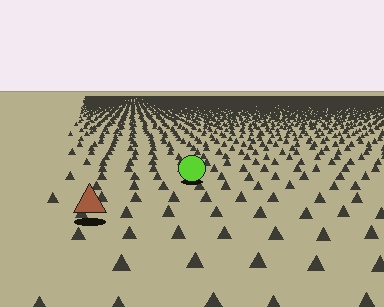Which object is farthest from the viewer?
The lime circle is farthest from the viewer. It appears smaller and the ground texture around it is denser.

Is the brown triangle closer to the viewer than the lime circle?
Yes. The brown triangle is closer — you can tell from the texture gradient: the ground texture is coarser near it.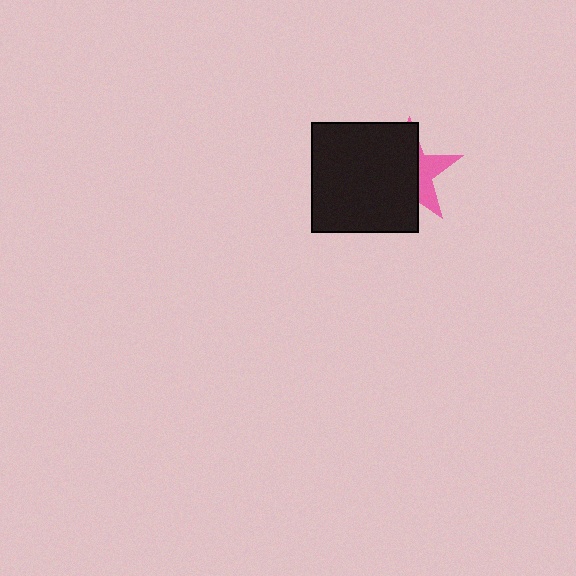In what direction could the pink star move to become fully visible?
The pink star could move right. That would shift it out from behind the black rectangle entirely.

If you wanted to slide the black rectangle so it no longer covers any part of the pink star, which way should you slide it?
Slide it left — that is the most direct way to separate the two shapes.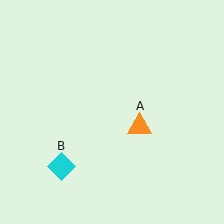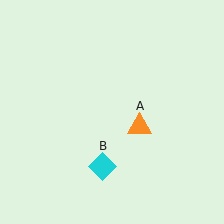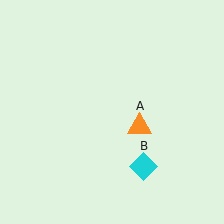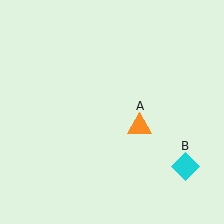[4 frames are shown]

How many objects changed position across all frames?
1 object changed position: cyan diamond (object B).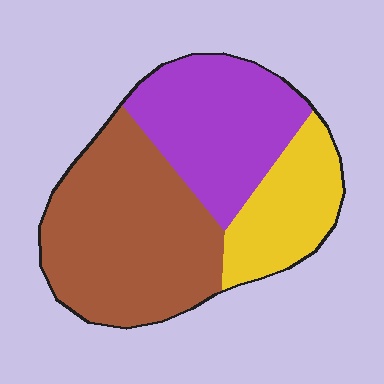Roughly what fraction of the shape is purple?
Purple takes up about one third (1/3) of the shape.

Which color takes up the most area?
Brown, at roughly 45%.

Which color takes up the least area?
Yellow, at roughly 20%.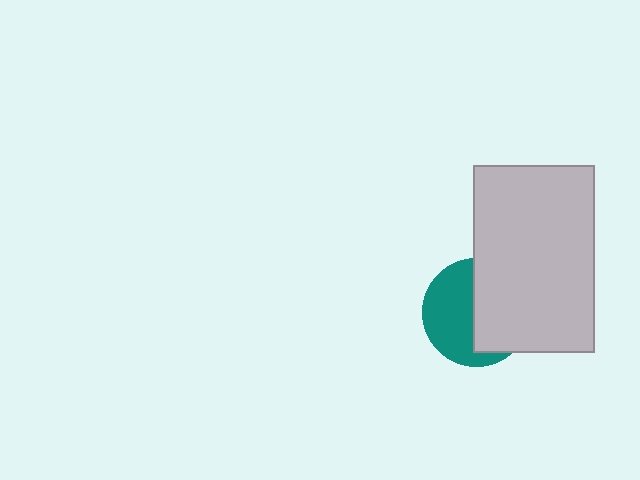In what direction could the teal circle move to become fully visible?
The teal circle could move left. That would shift it out from behind the light gray rectangle entirely.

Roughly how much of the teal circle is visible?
About half of it is visible (roughly 50%).